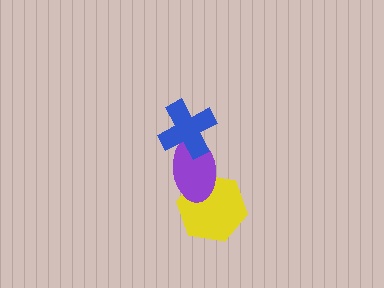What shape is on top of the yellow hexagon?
The purple ellipse is on top of the yellow hexagon.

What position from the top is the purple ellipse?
The purple ellipse is 2nd from the top.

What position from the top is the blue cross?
The blue cross is 1st from the top.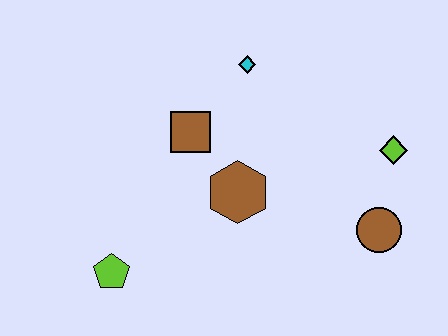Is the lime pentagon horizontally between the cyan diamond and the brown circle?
No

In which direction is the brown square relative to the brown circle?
The brown square is to the left of the brown circle.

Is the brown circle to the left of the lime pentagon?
No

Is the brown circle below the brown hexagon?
Yes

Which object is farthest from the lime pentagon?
The lime diamond is farthest from the lime pentagon.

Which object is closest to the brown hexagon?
The brown square is closest to the brown hexagon.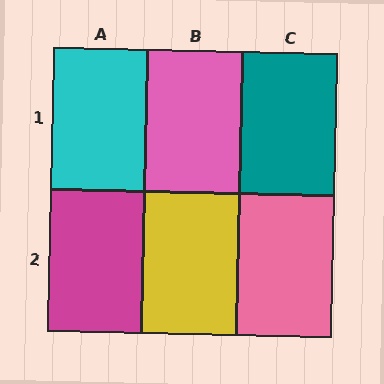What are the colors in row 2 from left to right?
Magenta, yellow, pink.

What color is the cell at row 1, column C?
Teal.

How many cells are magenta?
1 cell is magenta.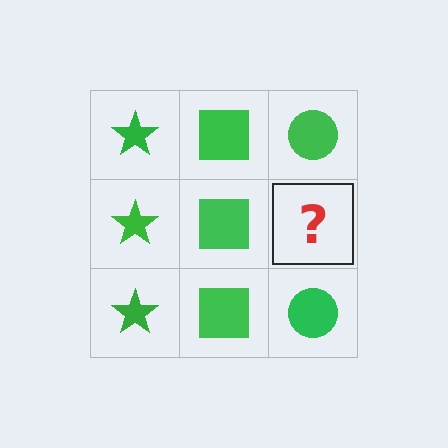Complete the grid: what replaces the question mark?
The question mark should be replaced with a green circle.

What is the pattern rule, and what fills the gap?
The rule is that each column has a consistent shape. The gap should be filled with a green circle.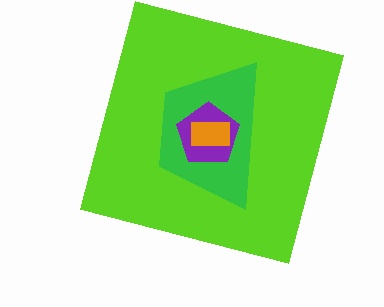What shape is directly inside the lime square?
The green trapezoid.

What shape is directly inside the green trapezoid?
The purple pentagon.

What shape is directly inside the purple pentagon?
The orange rectangle.